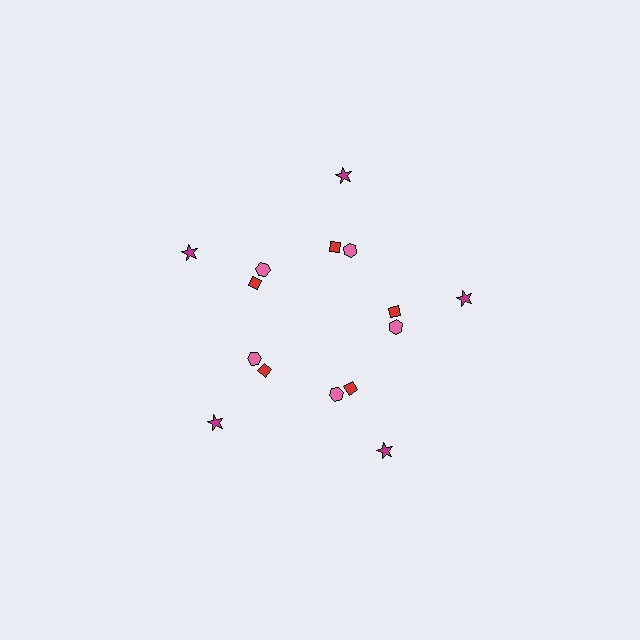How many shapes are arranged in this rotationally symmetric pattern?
There are 15 shapes, arranged in 5 groups of 3.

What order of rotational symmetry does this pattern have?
This pattern has 5-fold rotational symmetry.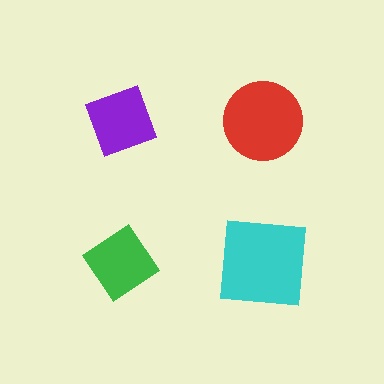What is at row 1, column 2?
A red circle.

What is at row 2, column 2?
A cyan square.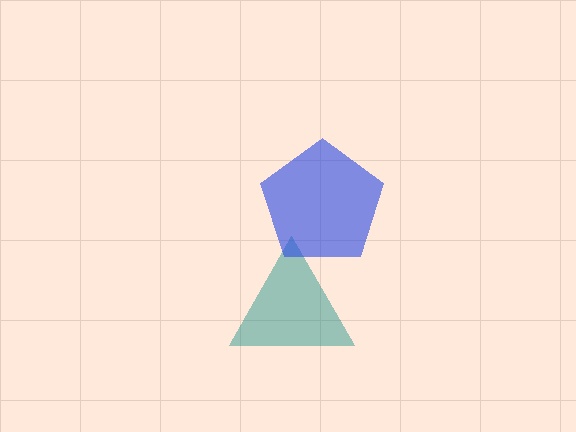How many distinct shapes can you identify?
There are 2 distinct shapes: a teal triangle, a blue pentagon.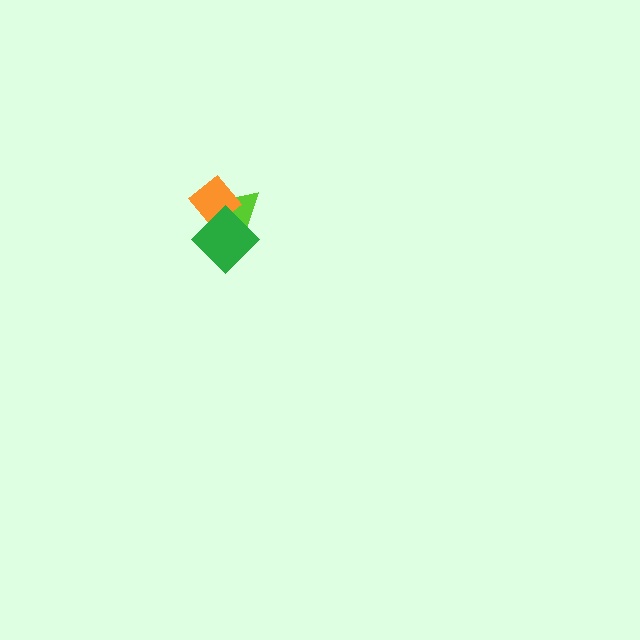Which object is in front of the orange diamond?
The green diamond is in front of the orange diamond.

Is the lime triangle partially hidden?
Yes, it is partially covered by another shape.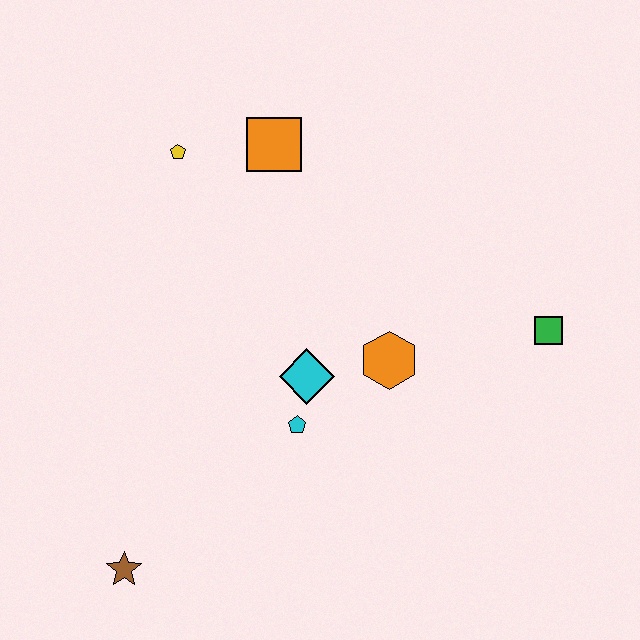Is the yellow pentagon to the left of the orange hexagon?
Yes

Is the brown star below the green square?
Yes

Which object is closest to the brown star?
The cyan pentagon is closest to the brown star.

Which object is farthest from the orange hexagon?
The brown star is farthest from the orange hexagon.